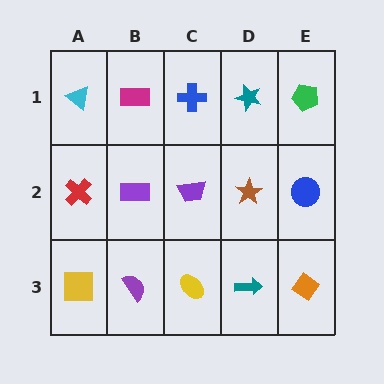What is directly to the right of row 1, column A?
A magenta rectangle.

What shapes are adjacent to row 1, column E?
A blue circle (row 2, column E), a teal star (row 1, column D).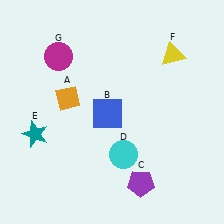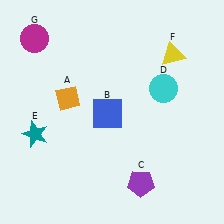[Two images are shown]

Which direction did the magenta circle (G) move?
The magenta circle (G) moved left.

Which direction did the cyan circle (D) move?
The cyan circle (D) moved up.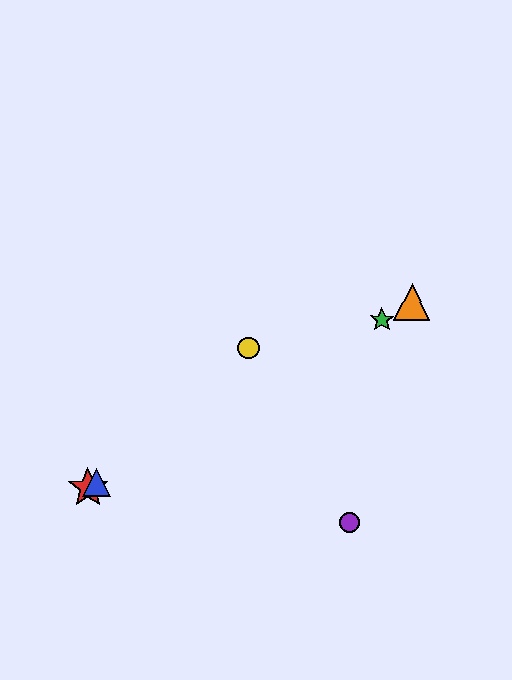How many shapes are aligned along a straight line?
4 shapes (the red star, the blue triangle, the green star, the orange triangle) are aligned along a straight line.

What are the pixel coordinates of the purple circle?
The purple circle is at (349, 523).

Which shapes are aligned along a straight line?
The red star, the blue triangle, the green star, the orange triangle are aligned along a straight line.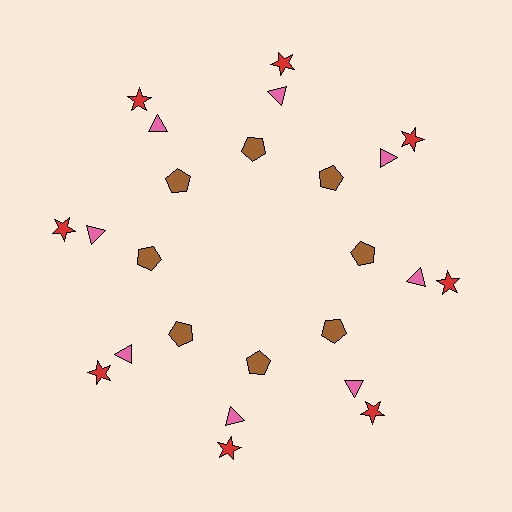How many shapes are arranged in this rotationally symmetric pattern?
There are 24 shapes, arranged in 8 groups of 3.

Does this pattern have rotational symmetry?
Yes, this pattern has 8-fold rotational symmetry. It looks the same after rotating 45 degrees around the center.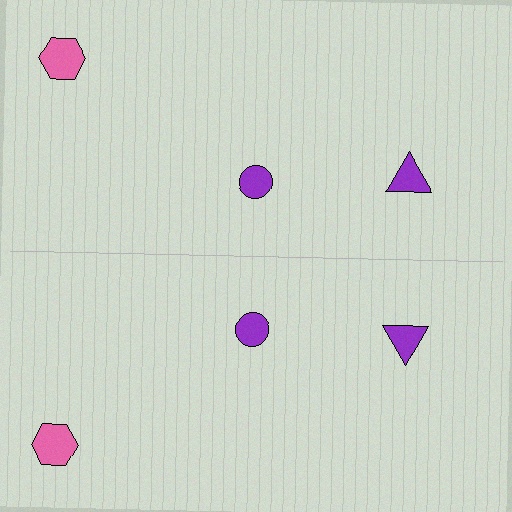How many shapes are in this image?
There are 6 shapes in this image.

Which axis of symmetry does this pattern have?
The pattern has a horizontal axis of symmetry running through the center of the image.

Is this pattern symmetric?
Yes, this pattern has bilateral (reflection) symmetry.